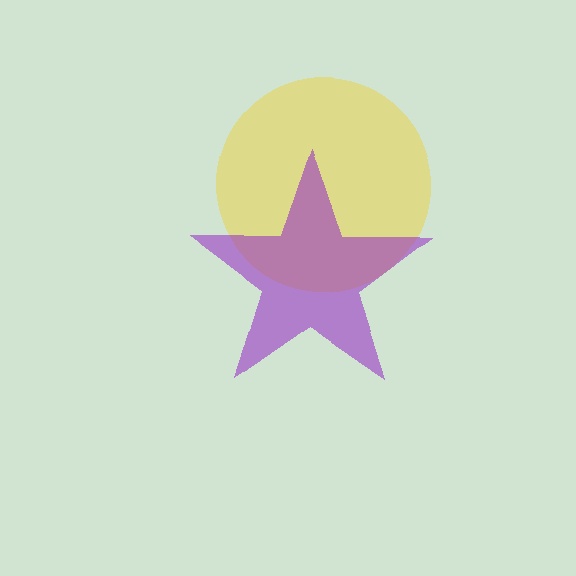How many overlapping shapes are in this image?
There are 2 overlapping shapes in the image.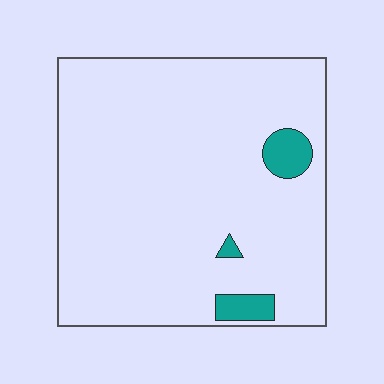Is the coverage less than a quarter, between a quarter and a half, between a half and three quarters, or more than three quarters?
Less than a quarter.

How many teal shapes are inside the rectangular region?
3.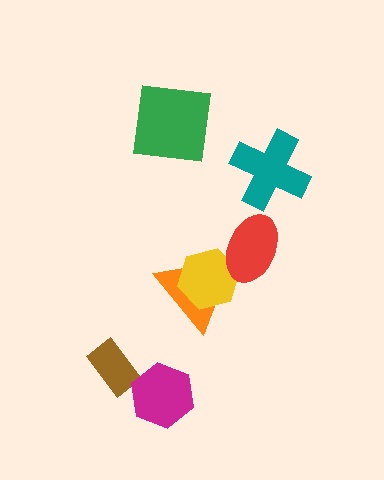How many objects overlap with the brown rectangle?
0 objects overlap with the brown rectangle.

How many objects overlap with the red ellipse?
2 objects overlap with the red ellipse.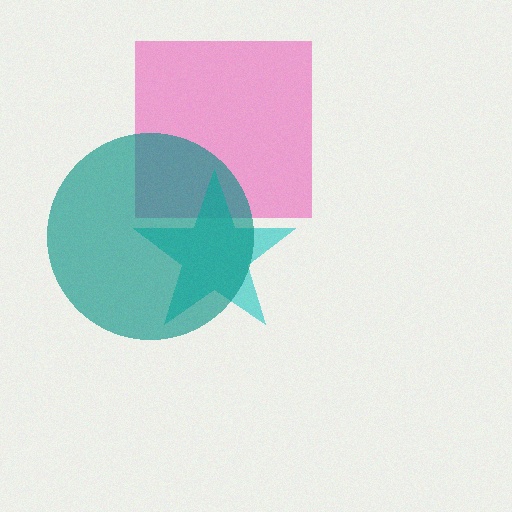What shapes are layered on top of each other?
The layered shapes are: a pink square, a cyan star, a teal circle.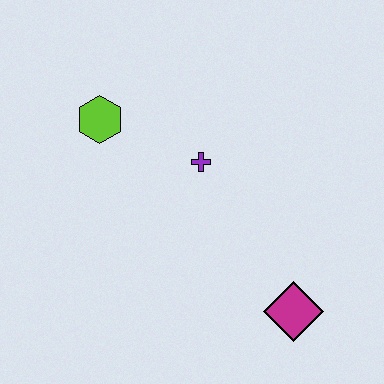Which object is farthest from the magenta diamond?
The lime hexagon is farthest from the magenta diamond.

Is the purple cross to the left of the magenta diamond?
Yes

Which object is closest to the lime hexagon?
The purple cross is closest to the lime hexagon.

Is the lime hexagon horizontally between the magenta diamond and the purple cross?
No